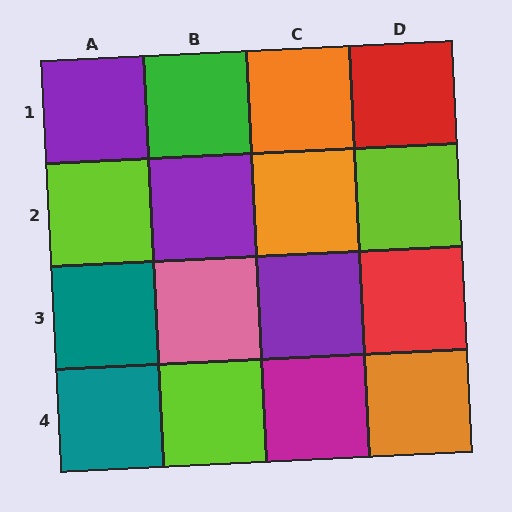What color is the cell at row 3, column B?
Pink.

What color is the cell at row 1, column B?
Green.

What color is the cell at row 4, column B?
Lime.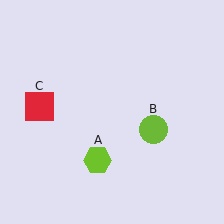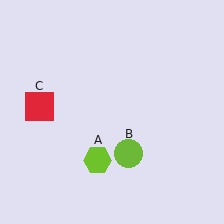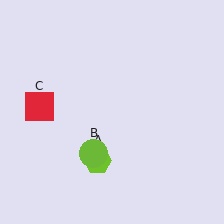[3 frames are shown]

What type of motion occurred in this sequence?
The lime circle (object B) rotated clockwise around the center of the scene.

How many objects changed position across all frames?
1 object changed position: lime circle (object B).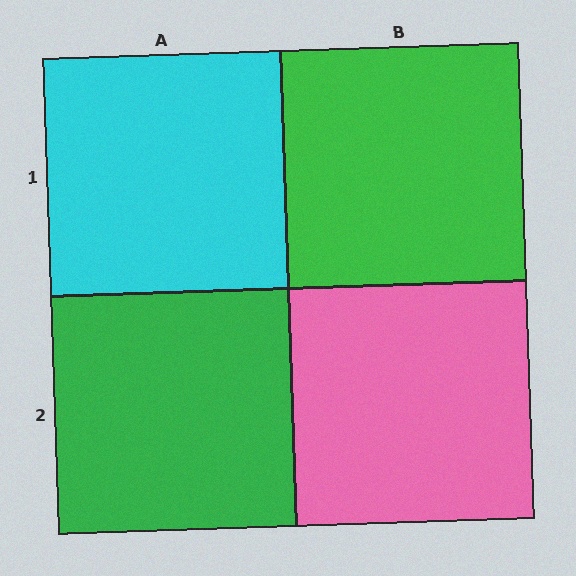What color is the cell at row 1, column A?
Cyan.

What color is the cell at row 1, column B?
Green.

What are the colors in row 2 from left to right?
Green, pink.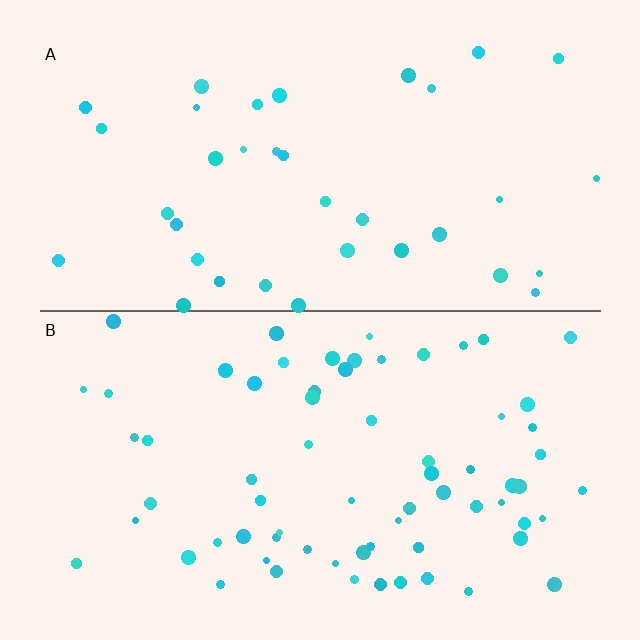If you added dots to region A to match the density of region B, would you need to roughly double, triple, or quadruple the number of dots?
Approximately double.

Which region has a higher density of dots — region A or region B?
B (the bottom).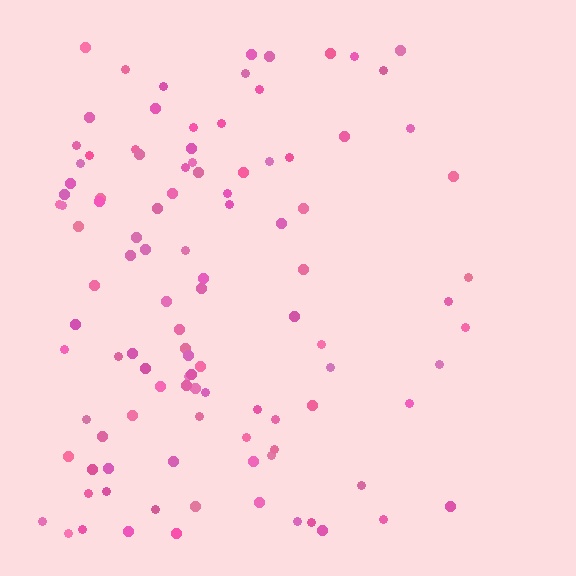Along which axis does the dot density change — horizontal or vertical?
Horizontal.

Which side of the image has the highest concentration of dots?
The left.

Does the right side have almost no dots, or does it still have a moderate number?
Still a moderate number, just noticeably fewer than the left.